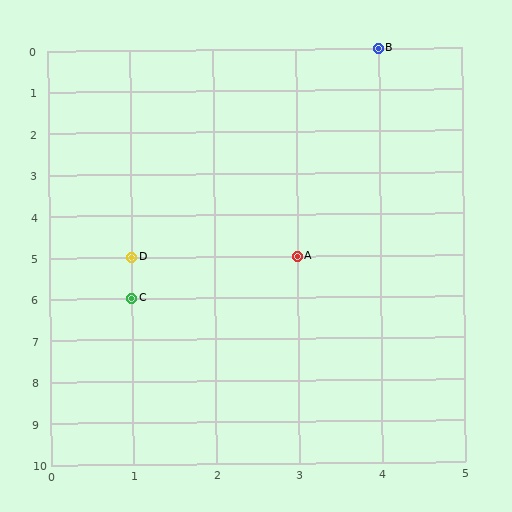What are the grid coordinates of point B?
Point B is at grid coordinates (4, 0).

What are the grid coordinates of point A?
Point A is at grid coordinates (3, 5).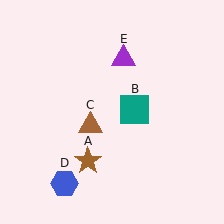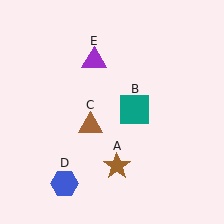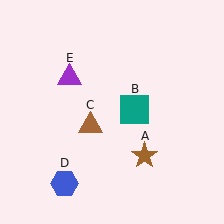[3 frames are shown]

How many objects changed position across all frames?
2 objects changed position: brown star (object A), purple triangle (object E).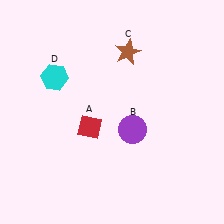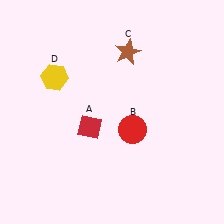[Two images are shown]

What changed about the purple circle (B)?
In Image 1, B is purple. In Image 2, it changed to red.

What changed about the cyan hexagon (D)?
In Image 1, D is cyan. In Image 2, it changed to yellow.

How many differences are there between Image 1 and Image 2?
There are 2 differences between the two images.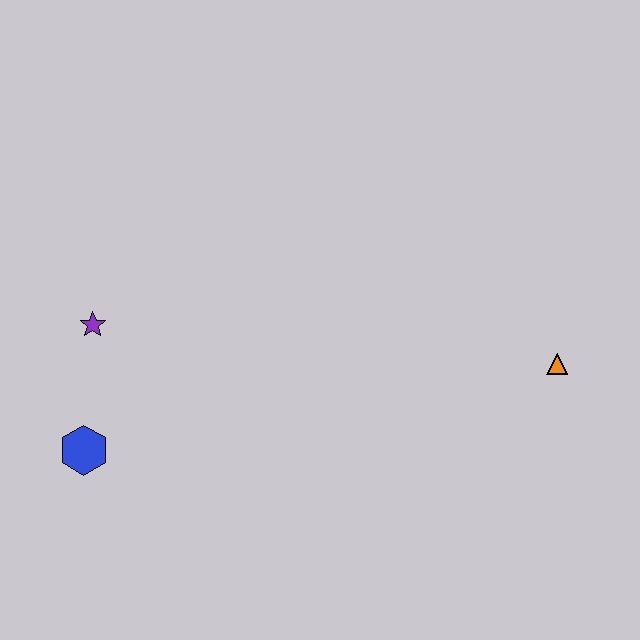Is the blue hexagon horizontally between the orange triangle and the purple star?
No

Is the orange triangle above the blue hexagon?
Yes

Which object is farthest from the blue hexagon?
The orange triangle is farthest from the blue hexagon.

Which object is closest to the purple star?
The blue hexagon is closest to the purple star.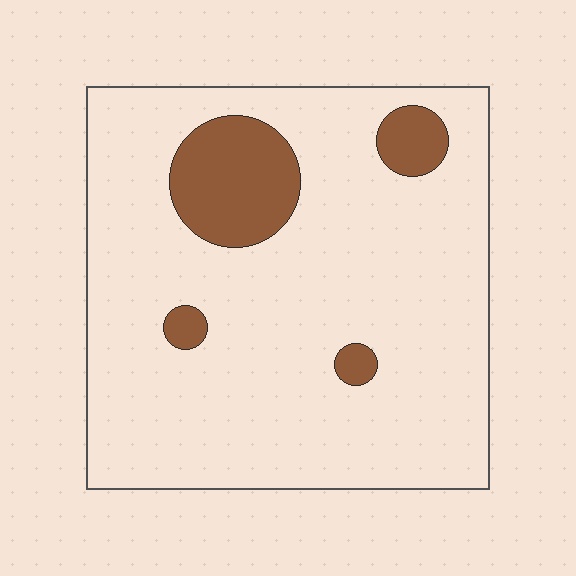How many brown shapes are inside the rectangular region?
4.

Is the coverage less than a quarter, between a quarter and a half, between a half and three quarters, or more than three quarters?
Less than a quarter.